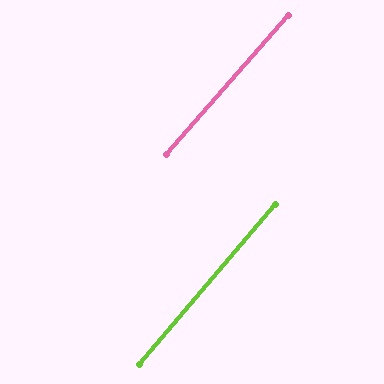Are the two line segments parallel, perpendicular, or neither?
Parallel — their directions differ by only 0.8°.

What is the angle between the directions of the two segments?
Approximately 1 degree.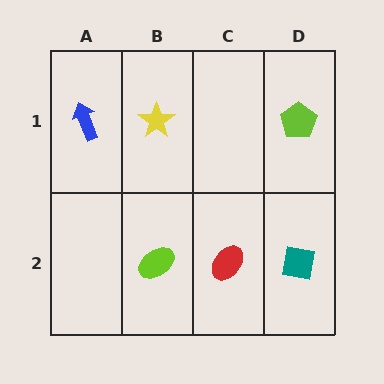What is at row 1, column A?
A blue arrow.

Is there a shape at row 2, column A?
No, that cell is empty.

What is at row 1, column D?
A lime pentagon.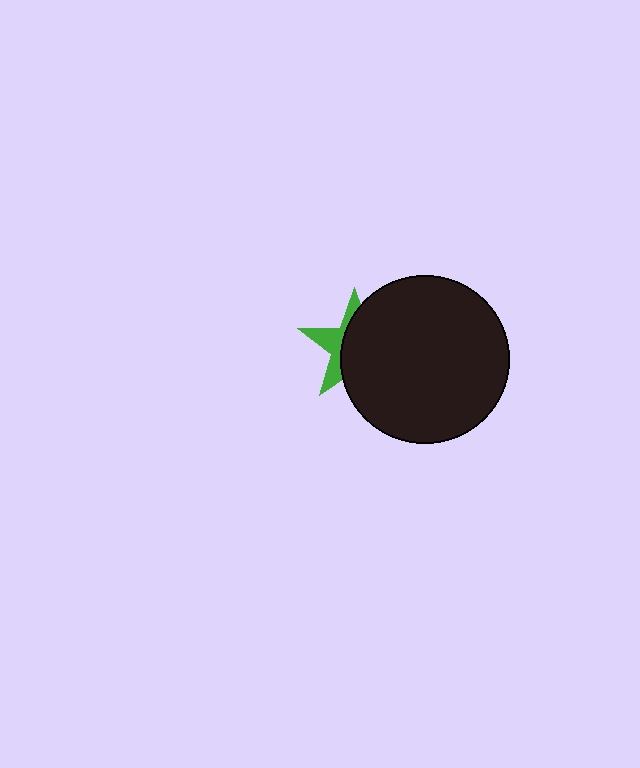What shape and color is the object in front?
The object in front is a black circle.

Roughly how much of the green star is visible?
A small part of it is visible (roughly 36%).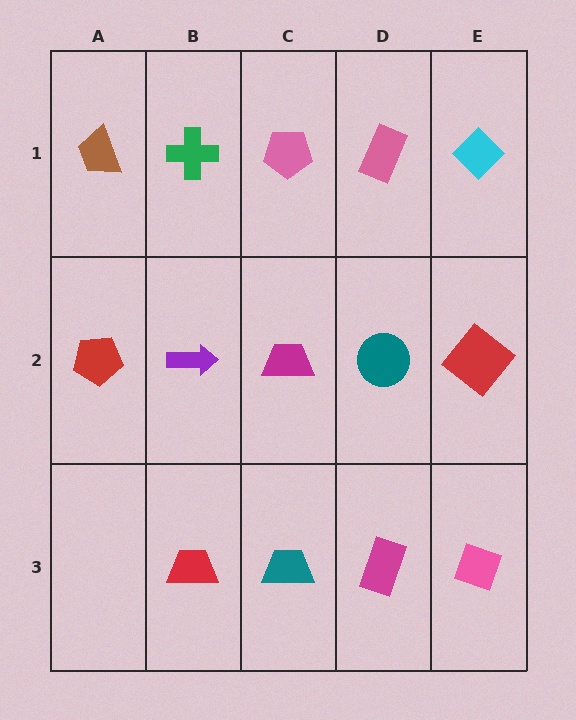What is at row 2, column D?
A teal circle.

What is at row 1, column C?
A pink pentagon.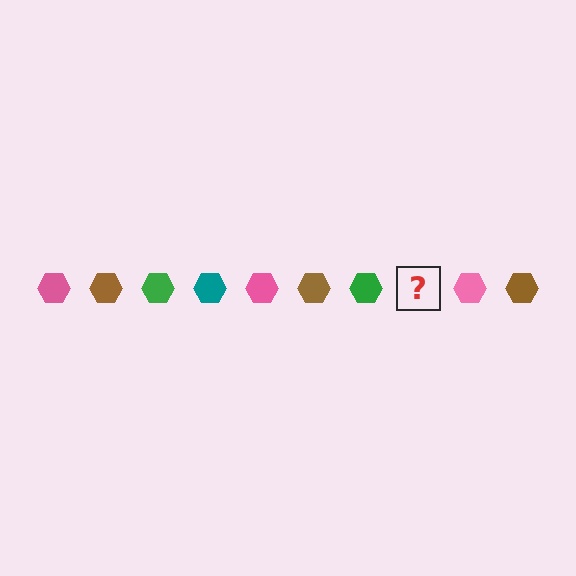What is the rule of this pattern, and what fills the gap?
The rule is that the pattern cycles through pink, brown, green, teal hexagons. The gap should be filled with a teal hexagon.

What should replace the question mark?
The question mark should be replaced with a teal hexagon.